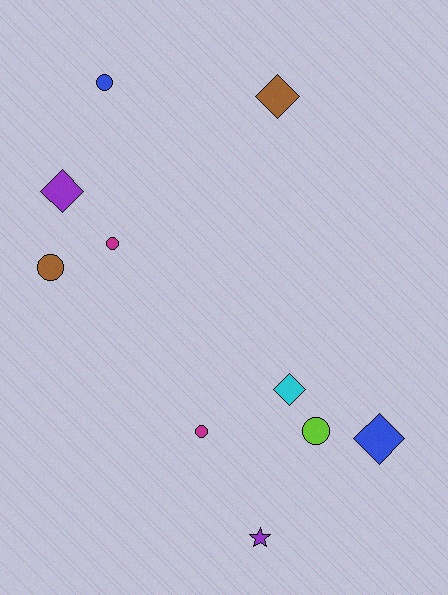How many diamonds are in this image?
There are 4 diamonds.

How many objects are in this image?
There are 10 objects.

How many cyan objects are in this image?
There is 1 cyan object.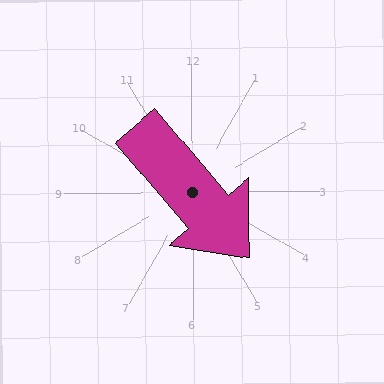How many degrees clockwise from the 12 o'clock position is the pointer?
Approximately 140 degrees.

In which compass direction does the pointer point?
Southeast.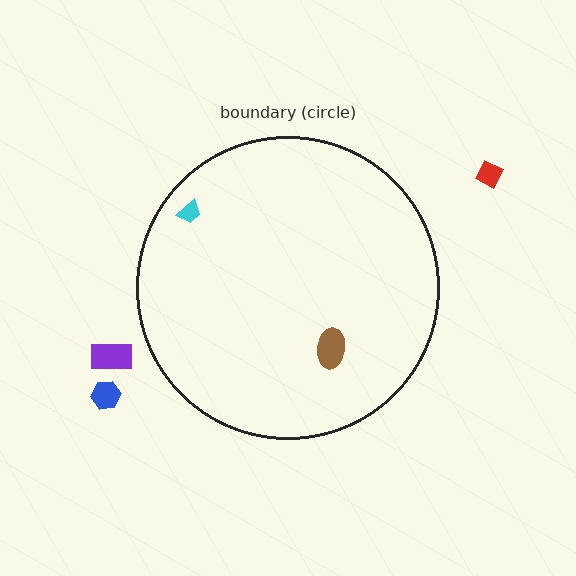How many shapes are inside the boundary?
2 inside, 3 outside.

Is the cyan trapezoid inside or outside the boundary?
Inside.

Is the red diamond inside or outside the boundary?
Outside.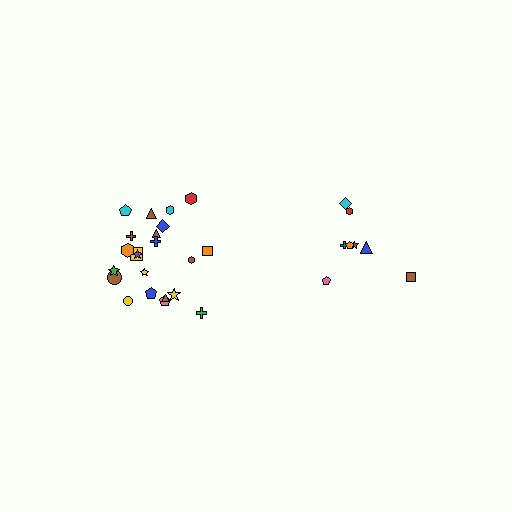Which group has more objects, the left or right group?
The left group.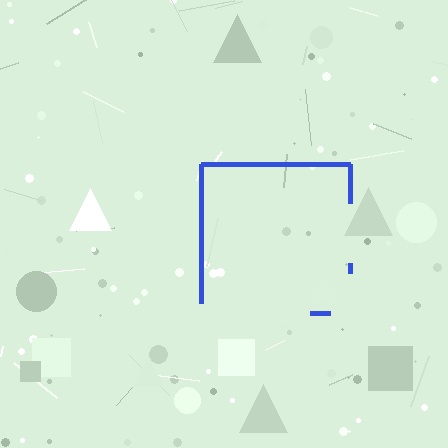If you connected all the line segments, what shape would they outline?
They would outline a square.